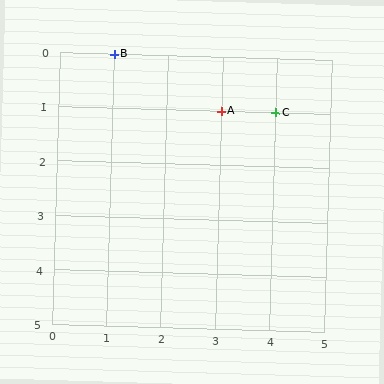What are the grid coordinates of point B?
Point B is at grid coordinates (1, 0).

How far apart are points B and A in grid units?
Points B and A are 2 columns and 1 row apart (about 2.2 grid units diagonally).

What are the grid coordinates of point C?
Point C is at grid coordinates (4, 1).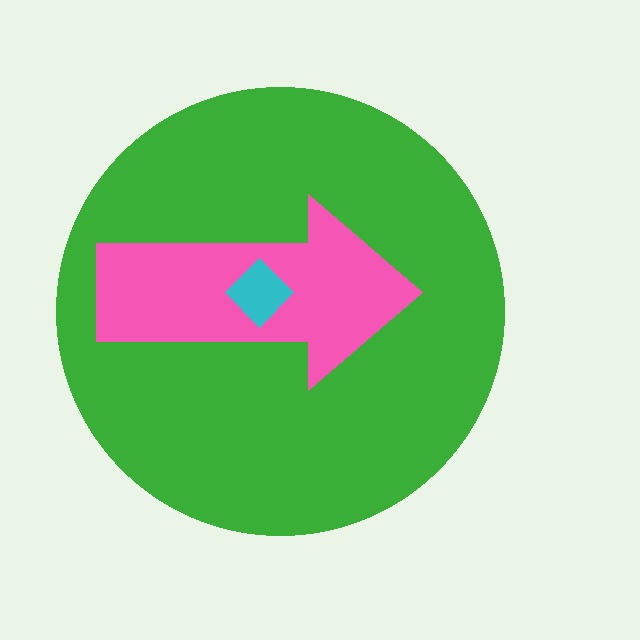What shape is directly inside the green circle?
The pink arrow.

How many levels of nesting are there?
3.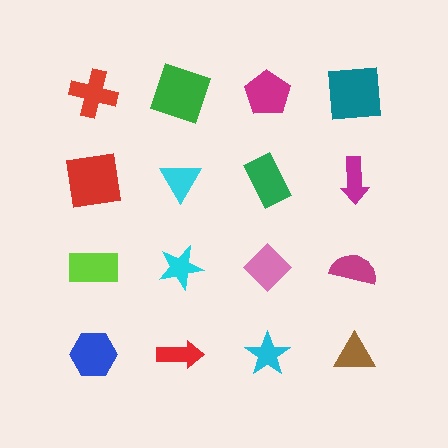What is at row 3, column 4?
A magenta semicircle.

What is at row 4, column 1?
A blue hexagon.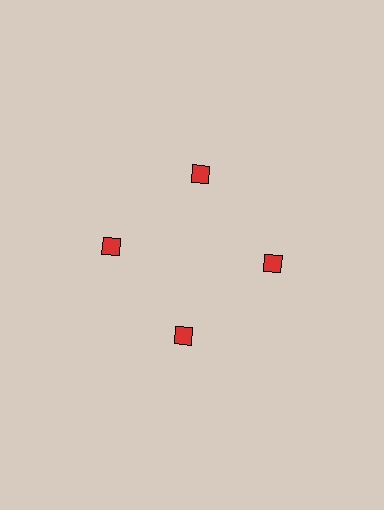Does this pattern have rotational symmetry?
Yes, this pattern has 4-fold rotational symmetry. It looks the same after rotating 90 degrees around the center.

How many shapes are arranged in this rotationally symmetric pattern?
There are 4 shapes, arranged in 4 groups of 1.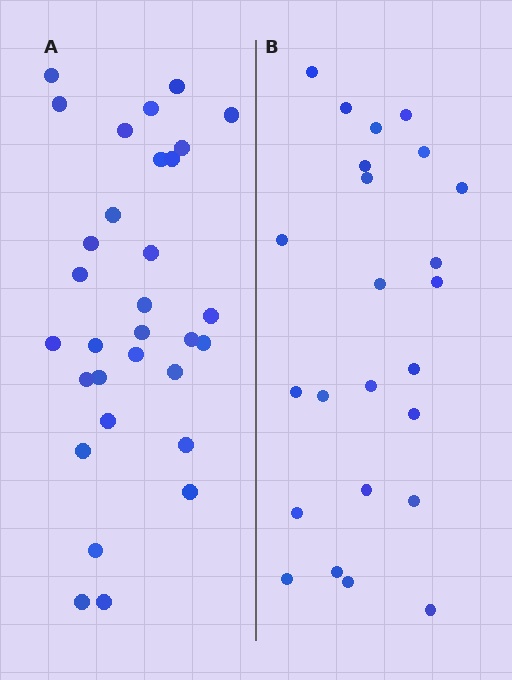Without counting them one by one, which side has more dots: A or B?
Region A (the left region) has more dots.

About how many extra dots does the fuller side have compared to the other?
Region A has roughly 8 or so more dots than region B.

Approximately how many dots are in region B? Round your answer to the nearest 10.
About 20 dots. (The exact count is 24, which rounds to 20.)